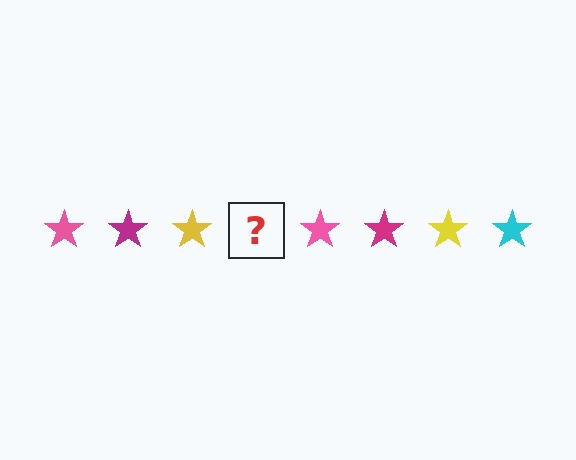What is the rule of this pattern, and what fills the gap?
The rule is that the pattern cycles through pink, magenta, yellow, cyan stars. The gap should be filled with a cyan star.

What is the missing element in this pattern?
The missing element is a cyan star.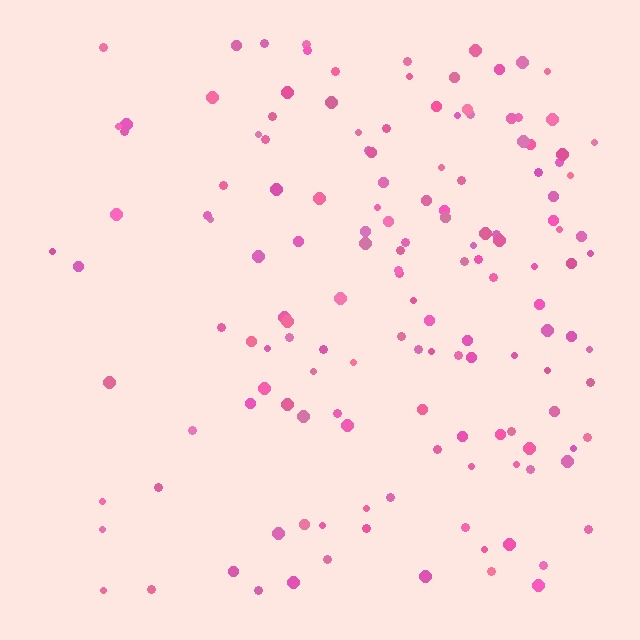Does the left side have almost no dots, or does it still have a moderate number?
Still a moderate number, just noticeably fewer than the right.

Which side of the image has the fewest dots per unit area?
The left.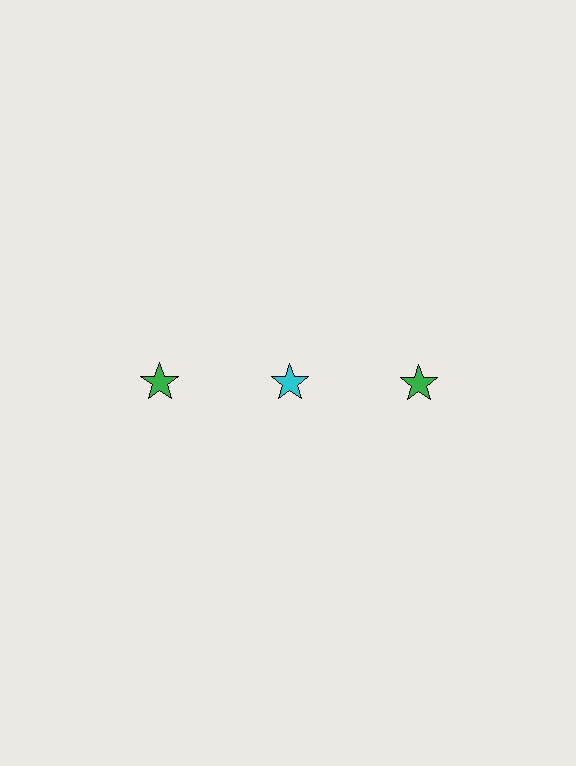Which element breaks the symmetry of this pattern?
The cyan star in the top row, second from left column breaks the symmetry. All other shapes are green stars.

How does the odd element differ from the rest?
It has a different color: cyan instead of green.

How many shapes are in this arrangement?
There are 3 shapes arranged in a grid pattern.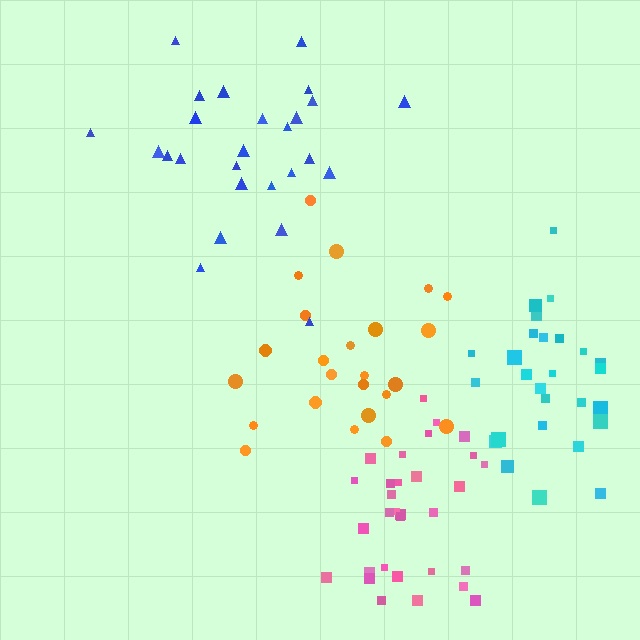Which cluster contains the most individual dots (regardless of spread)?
Pink (31).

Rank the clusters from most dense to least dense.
cyan, pink, blue, orange.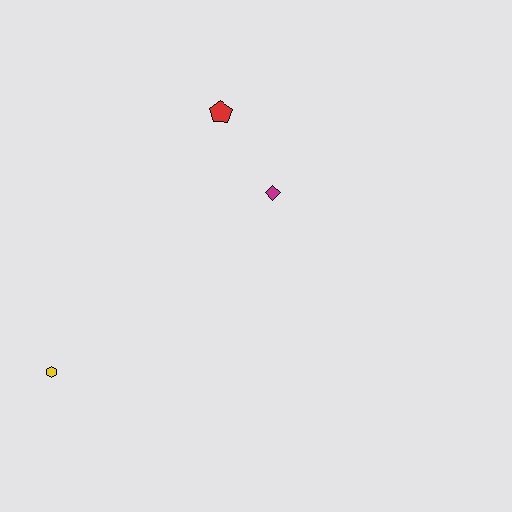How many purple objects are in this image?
There are no purple objects.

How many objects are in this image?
There are 3 objects.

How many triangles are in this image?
There are no triangles.